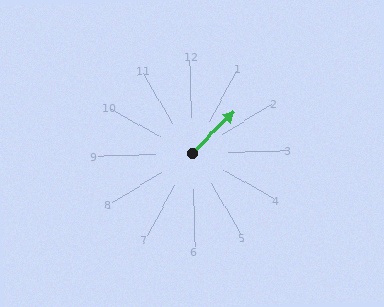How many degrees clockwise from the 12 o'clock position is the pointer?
Approximately 46 degrees.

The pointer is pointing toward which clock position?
Roughly 2 o'clock.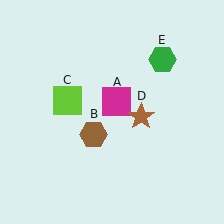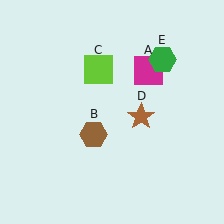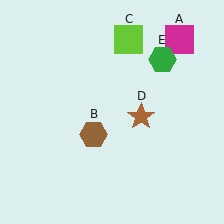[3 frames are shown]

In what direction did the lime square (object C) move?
The lime square (object C) moved up and to the right.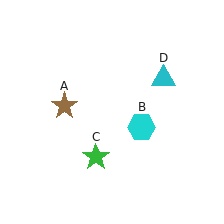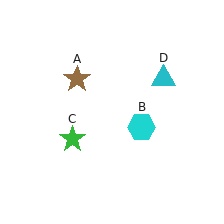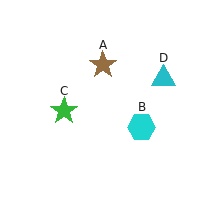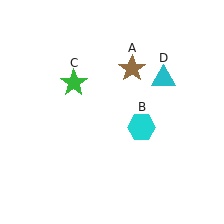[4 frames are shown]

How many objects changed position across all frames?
2 objects changed position: brown star (object A), green star (object C).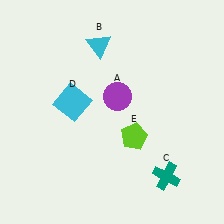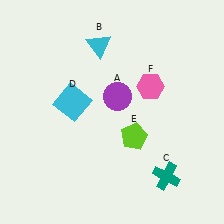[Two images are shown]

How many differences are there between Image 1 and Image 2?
There is 1 difference between the two images.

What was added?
A pink hexagon (F) was added in Image 2.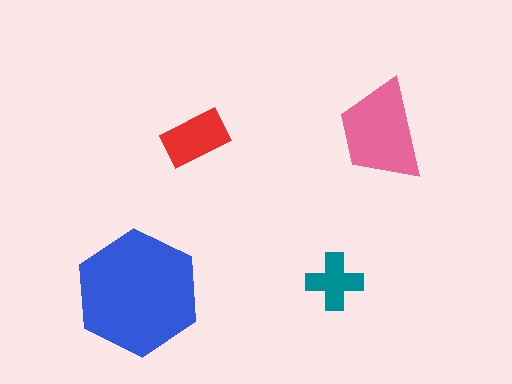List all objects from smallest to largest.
The teal cross, the red rectangle, the pink trapezoid, the blue hexagon.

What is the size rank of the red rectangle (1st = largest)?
3rd.